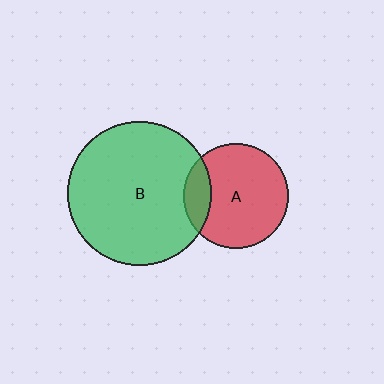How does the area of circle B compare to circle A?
Approximately 1.9 times.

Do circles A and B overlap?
Yes.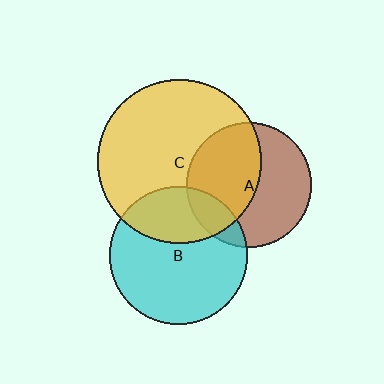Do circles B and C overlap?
Yes.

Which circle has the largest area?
Circle C (yellow).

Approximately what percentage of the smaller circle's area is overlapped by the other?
Approximately 30%.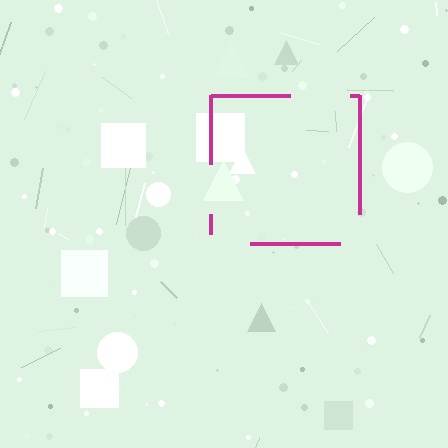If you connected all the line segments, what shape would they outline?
They would outline a square.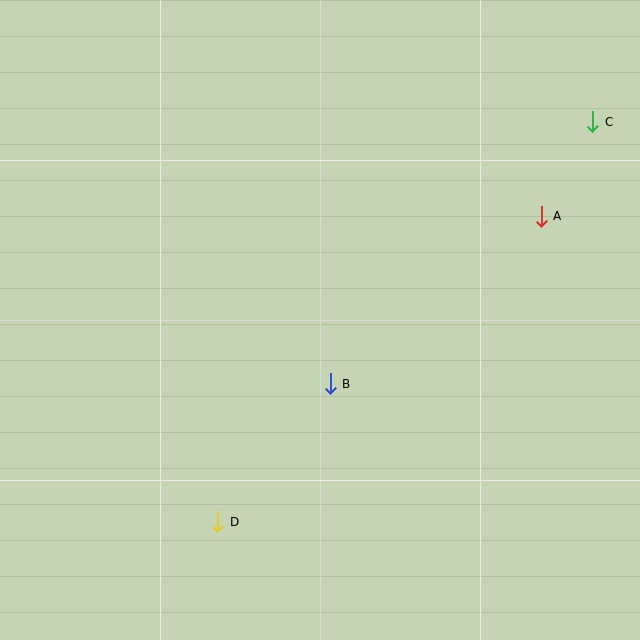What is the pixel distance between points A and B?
The distance between A and B is 269 pixels.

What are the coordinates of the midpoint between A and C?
The midpoint between A and C is at (567, 169).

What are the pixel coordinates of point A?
Point A is at (541, 216).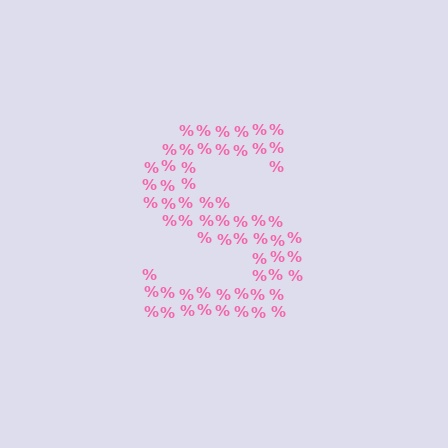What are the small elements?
The small elements are percent signs.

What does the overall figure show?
The overall figure shows the letter S.